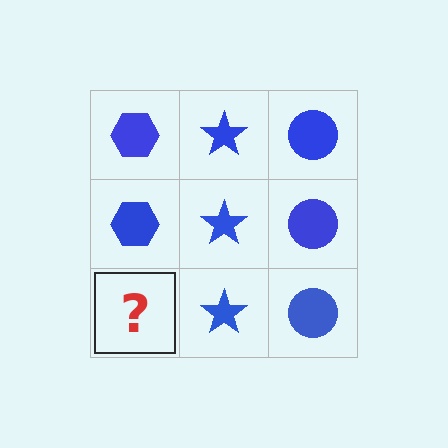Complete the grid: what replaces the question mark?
The question mark should be replaced with a blue hexagon.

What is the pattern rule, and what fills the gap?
The rule is that each column has a consistent shape. The gap should be filled with a blue hexagon.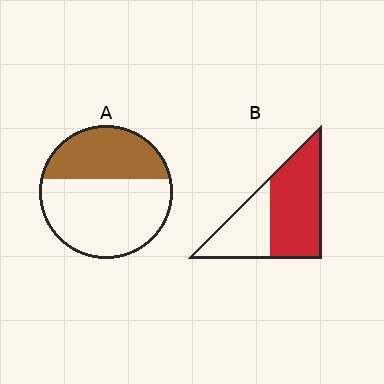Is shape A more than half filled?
No.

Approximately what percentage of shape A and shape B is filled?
A is approximately 40% and B is approximately 60%.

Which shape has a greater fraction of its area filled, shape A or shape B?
Shape B.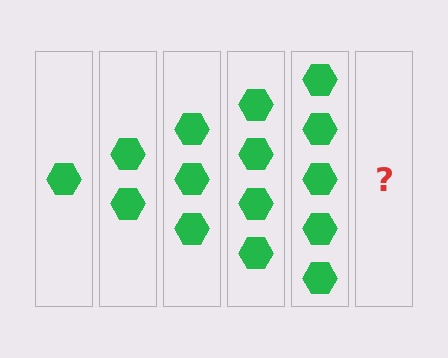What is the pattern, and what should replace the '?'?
The pattern is that each step adds one more hexagon. The '?' should be 6 hexagons.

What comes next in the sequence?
The next element should be 6 hexagons.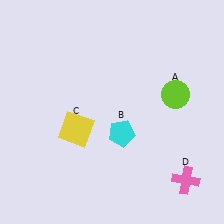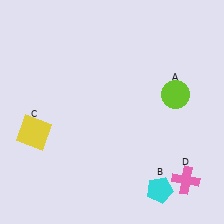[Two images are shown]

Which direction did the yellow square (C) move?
The yellow square (C) moved left.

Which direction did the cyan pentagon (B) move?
The cyan pentagon (B) moved down.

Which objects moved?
The objects that moved are: the cyan pentagon (B), the yellow square (C).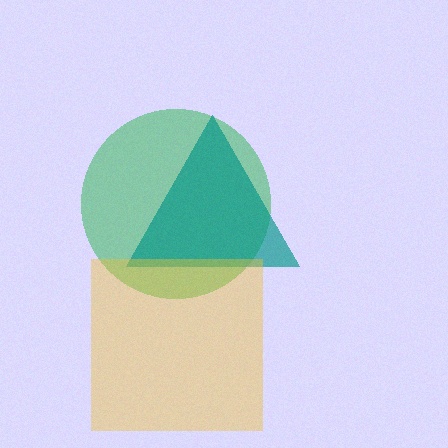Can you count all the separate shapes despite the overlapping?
Yes, there are 3 separate shapes.